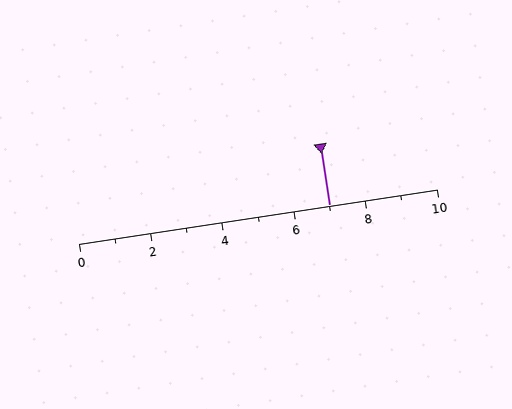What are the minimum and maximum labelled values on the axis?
The axis runs from 0 to 10.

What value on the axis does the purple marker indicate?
The marker indicates approximately 7.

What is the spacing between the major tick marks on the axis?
The major ticks are spaced 2 apart.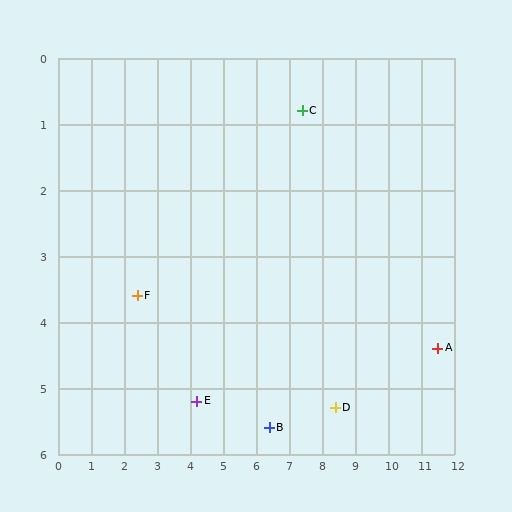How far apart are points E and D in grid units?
Points E and D are about 4.2 grid units apart.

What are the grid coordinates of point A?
Point A is at approximately (11.5, 4.4).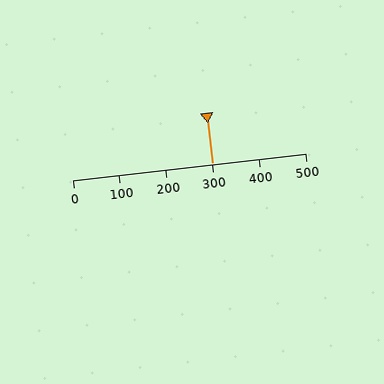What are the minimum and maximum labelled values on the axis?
The axis runs from 0 to 500.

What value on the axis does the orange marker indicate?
The marker indicates approximately 300.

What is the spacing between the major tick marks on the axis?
The major ticks are spaced 100 apart.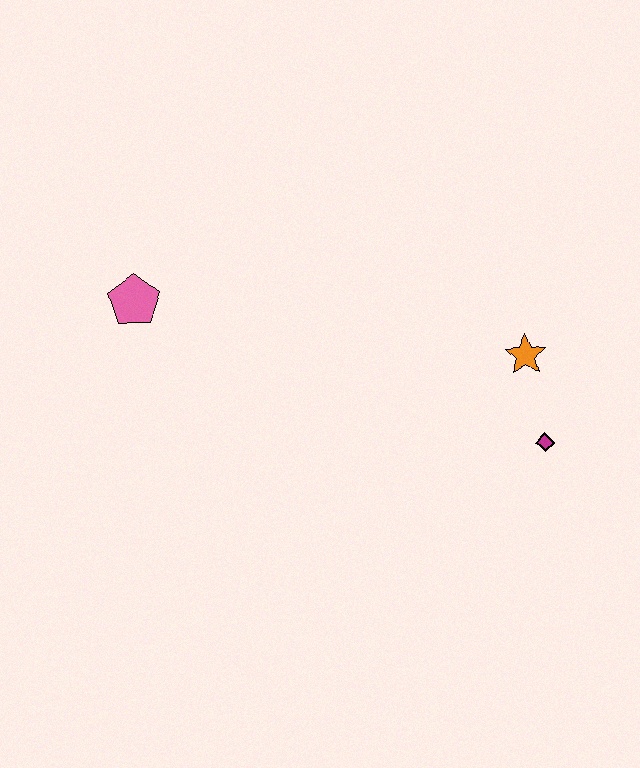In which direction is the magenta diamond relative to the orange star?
The magenta diamond is below the orange star.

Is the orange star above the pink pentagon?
No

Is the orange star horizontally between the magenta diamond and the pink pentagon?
Yes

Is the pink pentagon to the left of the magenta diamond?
Yes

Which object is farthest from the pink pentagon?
The magenta diamond is farthest from the pink pentagon.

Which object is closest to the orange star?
The magenta diamond is closest to the orange star.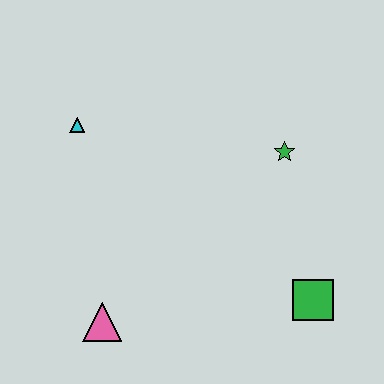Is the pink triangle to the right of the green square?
No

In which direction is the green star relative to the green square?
The green star is above the green square.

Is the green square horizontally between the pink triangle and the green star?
No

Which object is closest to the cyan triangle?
The pink triangle is closest to the cyan triangle.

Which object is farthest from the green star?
The pink triangle is farthest from the green star.